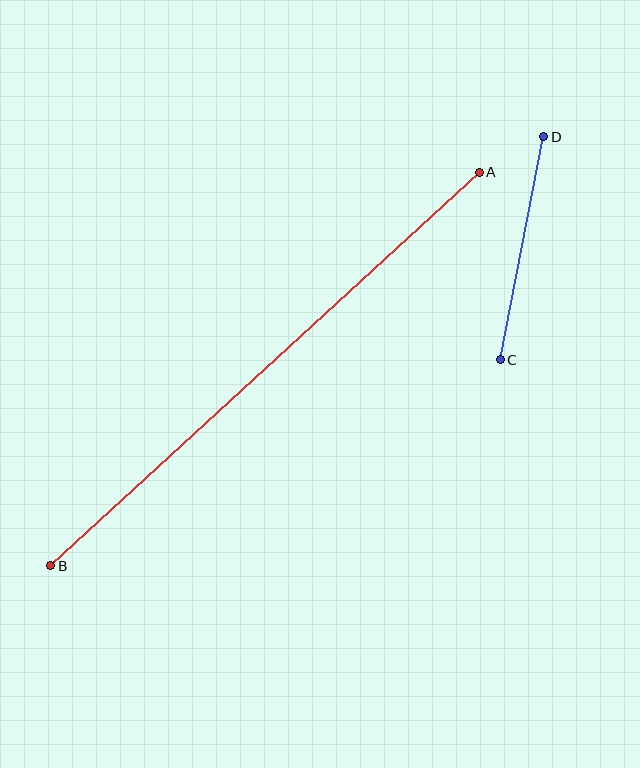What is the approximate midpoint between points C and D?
The midpoint is at approximately (522, 248) pixels.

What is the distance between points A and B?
The distance is approximately 582 pixels.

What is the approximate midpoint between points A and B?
The midpoint is at approximately (265, 369) pixels.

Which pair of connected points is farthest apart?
Points A and B are farthest apart.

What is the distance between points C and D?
The distance is approximately 227 pixels.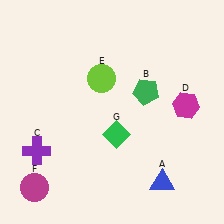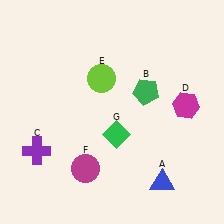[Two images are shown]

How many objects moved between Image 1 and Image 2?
1 object moved between the two images.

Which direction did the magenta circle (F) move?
The magenta circle (F) moved right.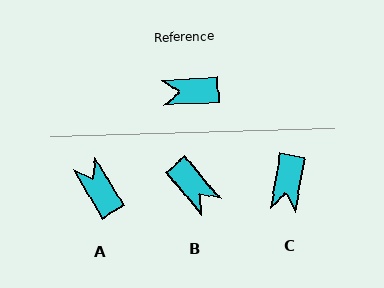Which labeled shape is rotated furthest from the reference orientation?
B, about 127 degrees away.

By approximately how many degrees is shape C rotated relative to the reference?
Approximately 77 degrees counter-clockwise.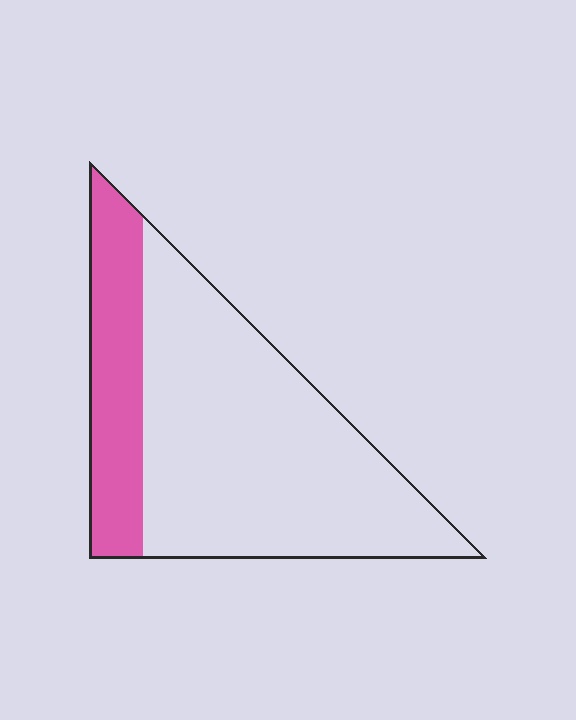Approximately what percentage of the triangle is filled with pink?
Approximately 25%.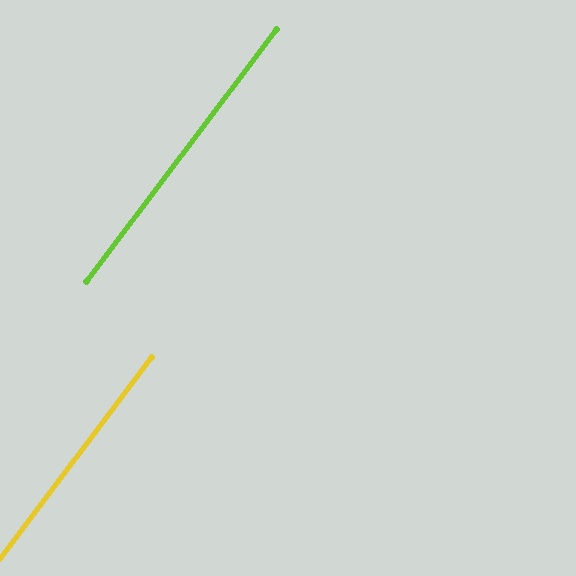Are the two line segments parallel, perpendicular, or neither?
Parallel — their directions differ by only 0.0°.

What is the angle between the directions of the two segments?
Approximately 0 degrees.